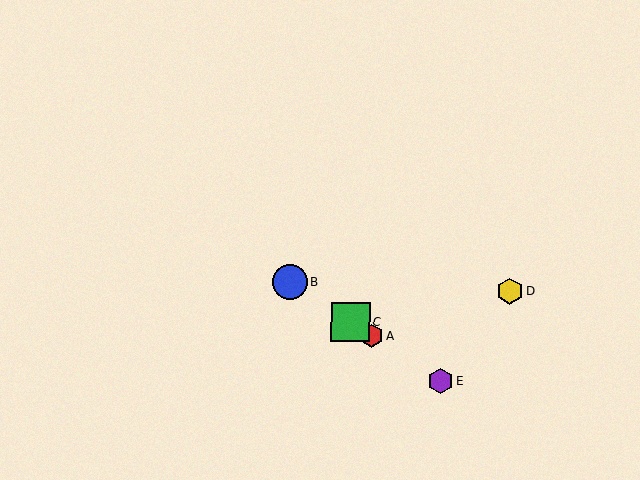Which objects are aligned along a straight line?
Objects A, B, C, E are aligned along a straight line.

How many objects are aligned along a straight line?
4 objects (A, B, C, E) are aligned along a straight line.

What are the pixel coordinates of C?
Object C is at (350, 322).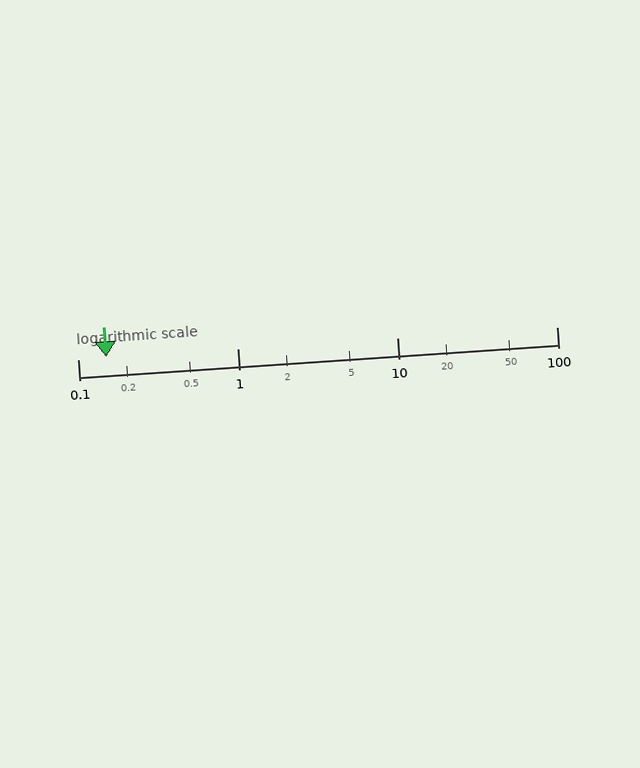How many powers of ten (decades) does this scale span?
The scale spans 3 decades, from 0.1 to 100.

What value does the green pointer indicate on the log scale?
The pointer indicates approximately 0.15.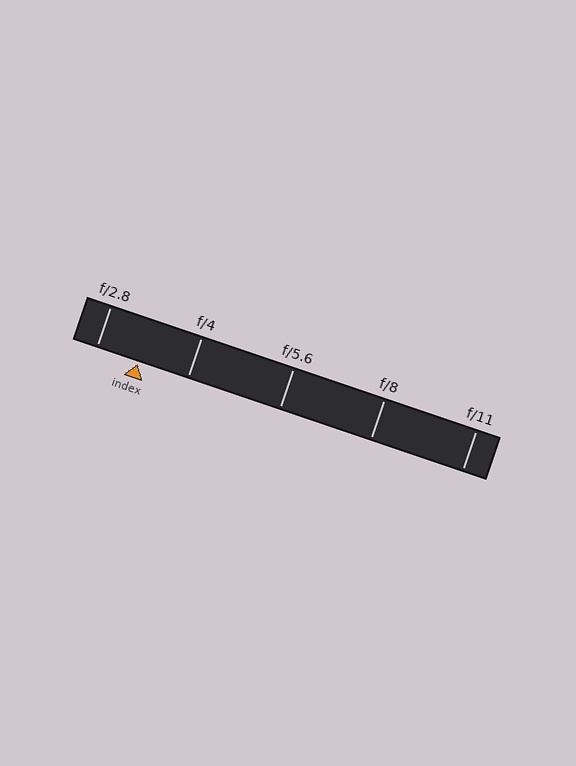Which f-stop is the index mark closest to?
The index mark is closest to f/2.8.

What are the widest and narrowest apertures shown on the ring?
The widest aperture shown is f/2.8 and the narrowest is f/11.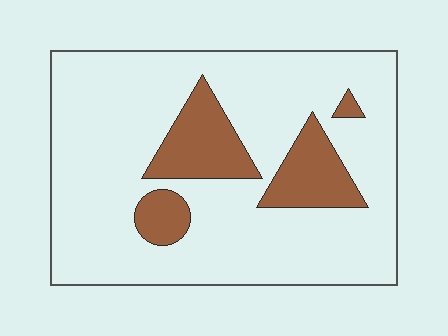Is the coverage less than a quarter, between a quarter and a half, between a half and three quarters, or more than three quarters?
Less than a quarter.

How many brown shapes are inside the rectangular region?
4.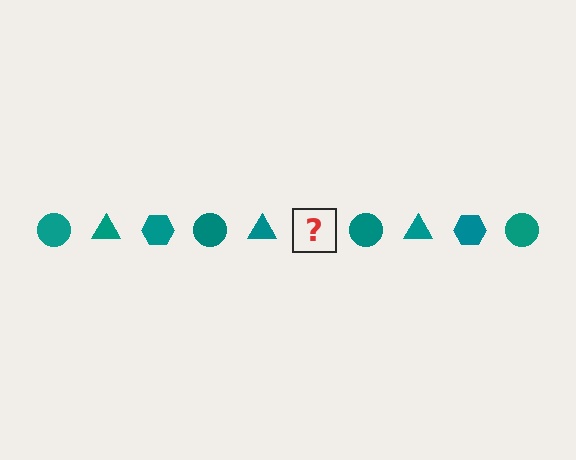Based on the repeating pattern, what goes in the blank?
The blank should be a teal hexagon.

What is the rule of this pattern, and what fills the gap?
The rule is that the pattern cycles through circle, triangle, hexagon shapes in teal. The gap should be filled with a teal hexagon.